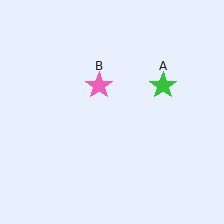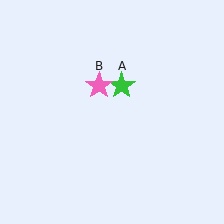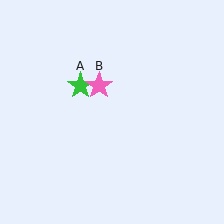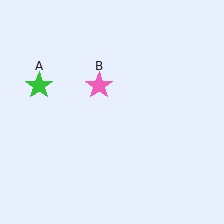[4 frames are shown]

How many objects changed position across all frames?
1 object changed position: green star (object A).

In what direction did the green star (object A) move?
The green star (object A) moved left.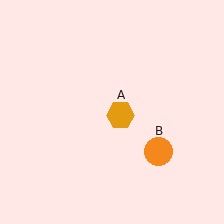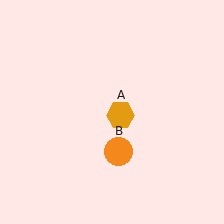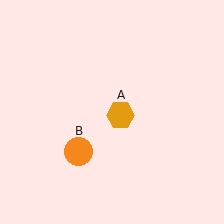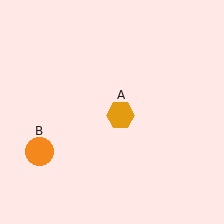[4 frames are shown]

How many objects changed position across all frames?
1 object changed position: orange circle (object B).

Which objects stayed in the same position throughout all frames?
Orange hexagon (object A) remained stationary.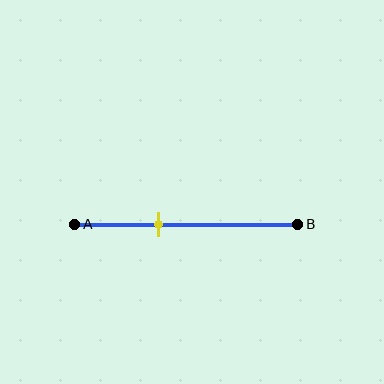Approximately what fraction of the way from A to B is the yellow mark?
The yellow mark is approximately 40% of the way from A to B.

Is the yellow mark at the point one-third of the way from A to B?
No, the mark is at about 40% from A, not at the 33% one-third point.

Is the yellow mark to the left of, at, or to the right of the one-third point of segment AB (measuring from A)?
The yellow mark is to the right of the one-third point of segment AB.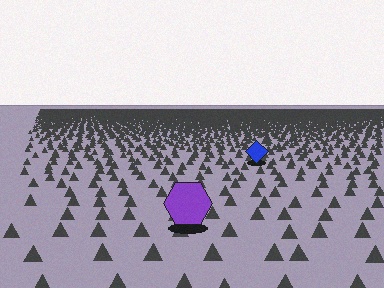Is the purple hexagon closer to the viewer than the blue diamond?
Yes. The purple hexagon is closer — you can tell from the texture gradient: the ground texture is coarser near it.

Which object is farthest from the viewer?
The blue diamond is farthest from the viewer. It appears smaller and the ground texture around it is denser.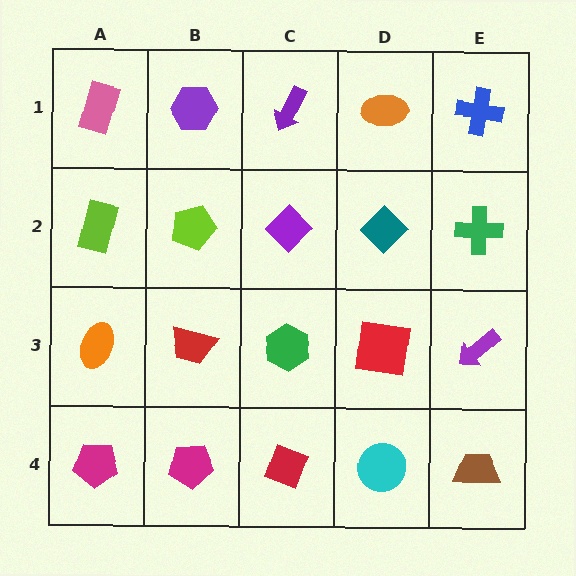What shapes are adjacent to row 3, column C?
A purple diamond (row 2, column C), a red diamond (row 4, column C), a red trapezoid (row 3, column B), a red square (row 3, column D).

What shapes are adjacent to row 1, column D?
A teal diamond (row 2, column D), a purple arrow (row 1, column C), a blue cross (row 1, column E).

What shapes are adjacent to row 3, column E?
A green cross (row 2, column E), a brown trapezoid (row 4, column E), a red square (row 3, column D).